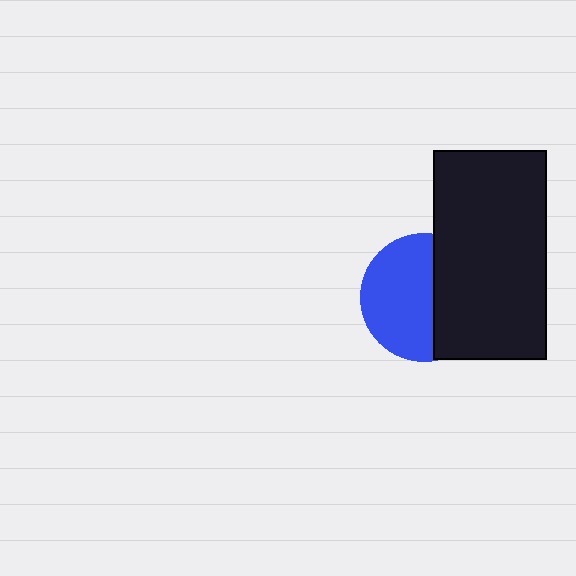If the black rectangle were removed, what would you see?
You would see the complete blue circle.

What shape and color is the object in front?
The object in front is a black rectangle.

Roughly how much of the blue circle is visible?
About half of it is visible (roughly 59%).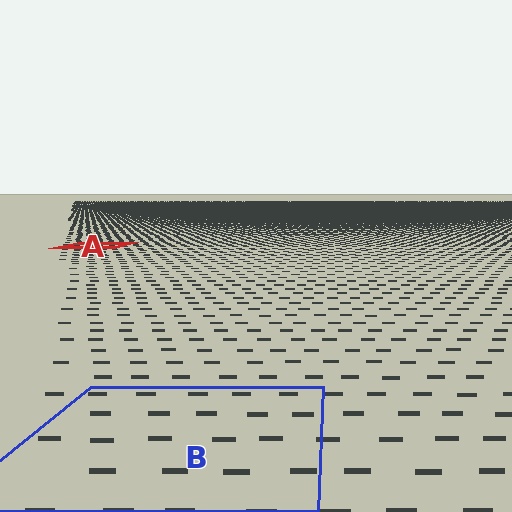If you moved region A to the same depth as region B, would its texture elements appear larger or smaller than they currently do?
They would appear larger. At a closer depth, the same texture elements are projected at a bigger on-screen size.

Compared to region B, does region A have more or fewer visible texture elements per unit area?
Region A has more texture elements per unit area — they are packed more densely because it is farther away.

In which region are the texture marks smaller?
The texture marks are smaller in region A, because it is farther away.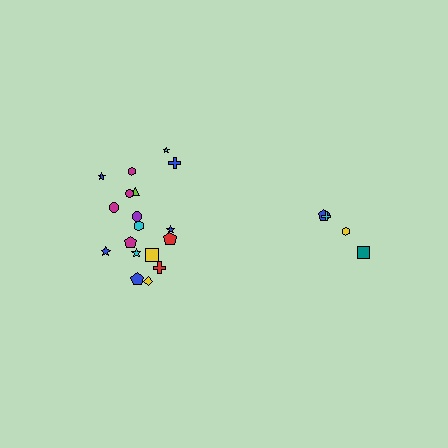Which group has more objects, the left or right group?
The left group.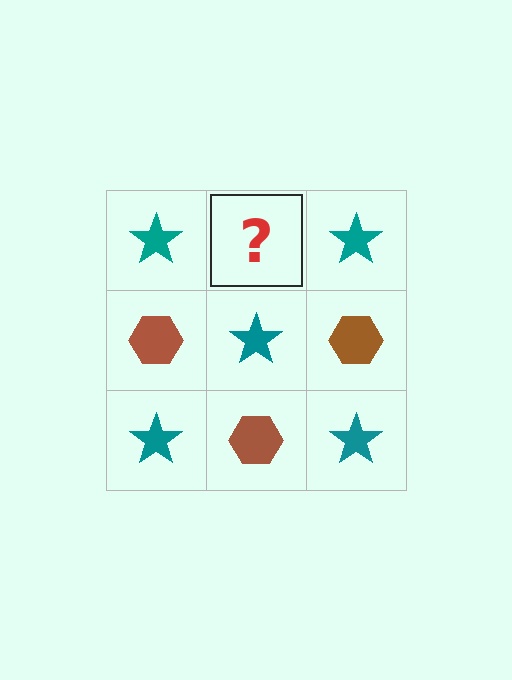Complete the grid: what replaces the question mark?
The question mark should be replaced with a brown hexagon.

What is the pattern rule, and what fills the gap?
The rule is that it alternates teal star and brown hexagon in a checkerboard pattern. The gap should be filled with a brown hexagon.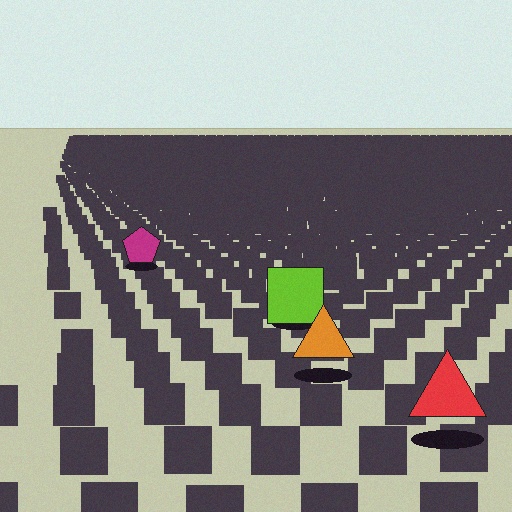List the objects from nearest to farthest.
From nearest to farthest: the red triangle, the orange triangle, the lime square, the magenta pentagon.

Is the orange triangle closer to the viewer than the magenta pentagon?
Yes. The orange triangle is closer — you can tell from the texture gradient: the ground texture is coarser near it.